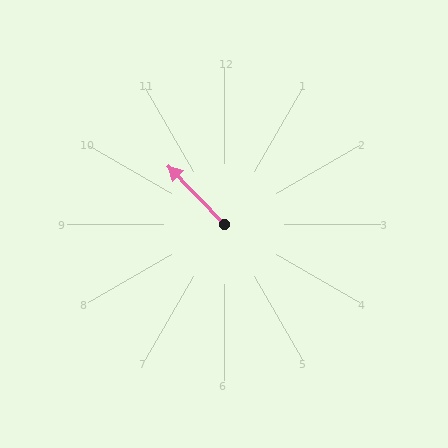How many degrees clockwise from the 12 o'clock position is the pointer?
Approximately 316 degrees.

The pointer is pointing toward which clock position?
Roughly 11 o'clock.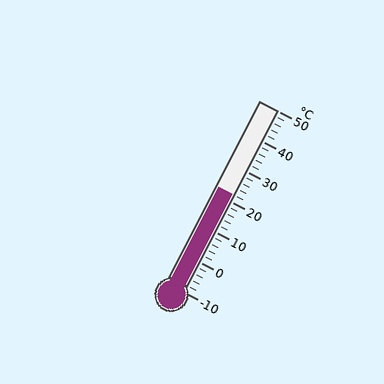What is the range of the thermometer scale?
The thermometer scale ranges from -10°C to 50°C.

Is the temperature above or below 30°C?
The temperature is below 30°C.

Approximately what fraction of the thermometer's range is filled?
The thermometer is filled to approximately 55% of its range.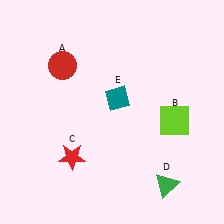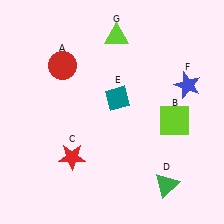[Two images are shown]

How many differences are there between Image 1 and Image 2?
There are 2 differences between the two images.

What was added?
A blue star (F), a lime triangle (G) were added in Image 2.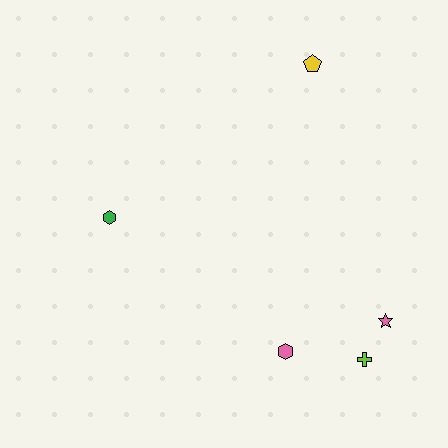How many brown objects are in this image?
There are no brown objects.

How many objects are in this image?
There are 5 objects.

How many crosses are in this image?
There is 1 cross.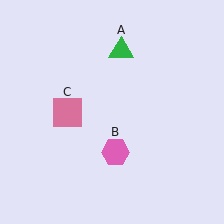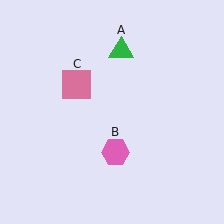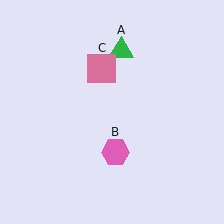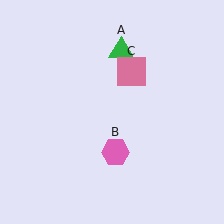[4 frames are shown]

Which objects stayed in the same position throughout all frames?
Green triangle (object A) and pink hexagon (object B) remained stationary.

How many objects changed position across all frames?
1 object changed position: pink square (object C).